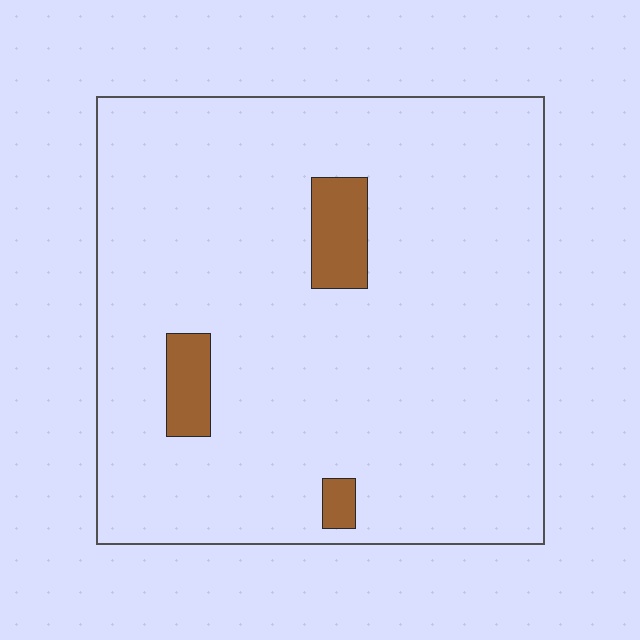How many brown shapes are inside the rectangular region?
3.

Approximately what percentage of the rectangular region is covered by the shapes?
Approximately 5%.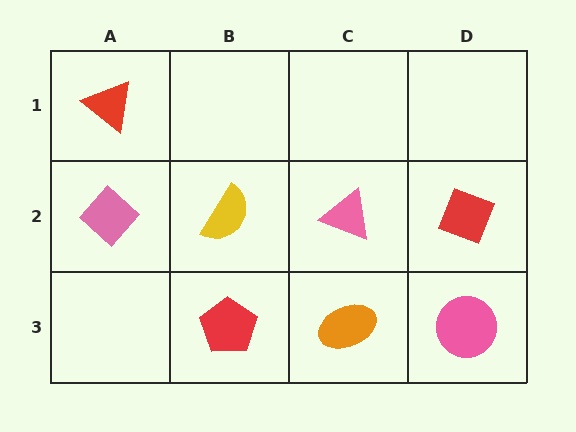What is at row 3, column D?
A pink circle.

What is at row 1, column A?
A red triangle.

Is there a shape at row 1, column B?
No, that cell is empty.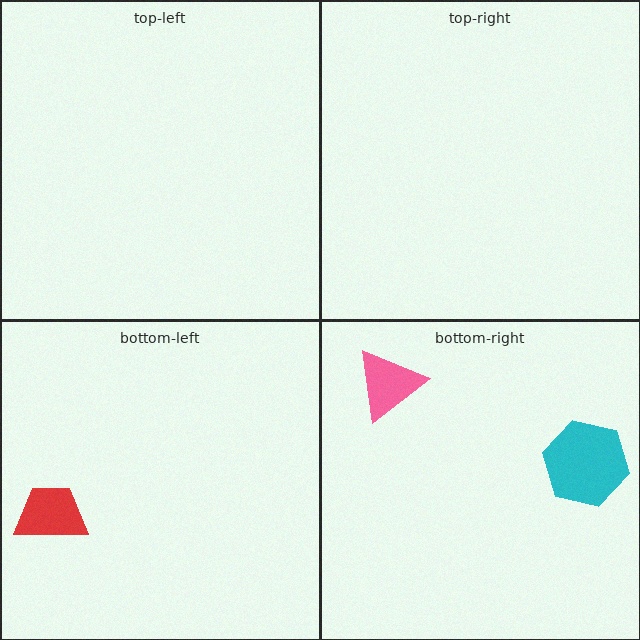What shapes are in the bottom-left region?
The red trapezoid.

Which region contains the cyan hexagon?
The bottom-right region.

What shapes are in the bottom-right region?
The cyan hexagon, the pink triangle.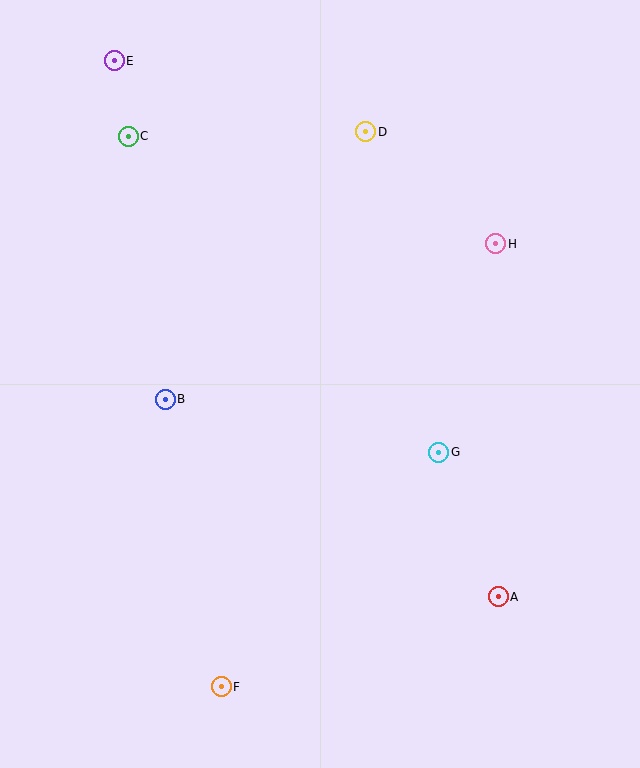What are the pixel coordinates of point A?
Point A is at (498, 597).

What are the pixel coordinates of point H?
Point H is at (496, 244).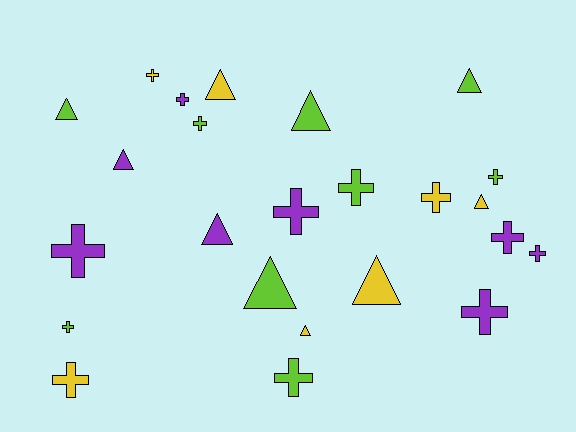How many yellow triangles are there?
There are 4 yellow triangles.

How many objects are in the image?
There are 24 objects.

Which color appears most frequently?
Lime, with 9 objects.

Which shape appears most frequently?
Cross, with 14 objects.